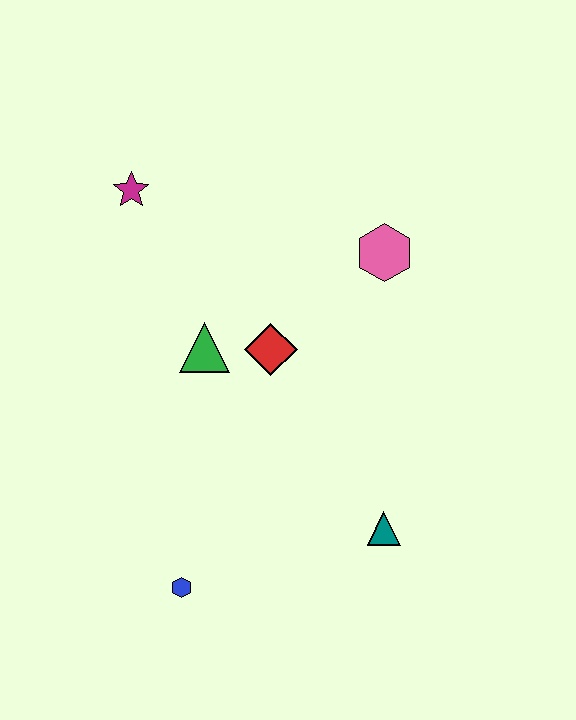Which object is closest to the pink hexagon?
The red diamond is closest to the pink hexagon.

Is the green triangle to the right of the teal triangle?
No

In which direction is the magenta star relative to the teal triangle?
The magenta star is above the teal triangle.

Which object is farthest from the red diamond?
The blue hexagon is farthest from the red diamond.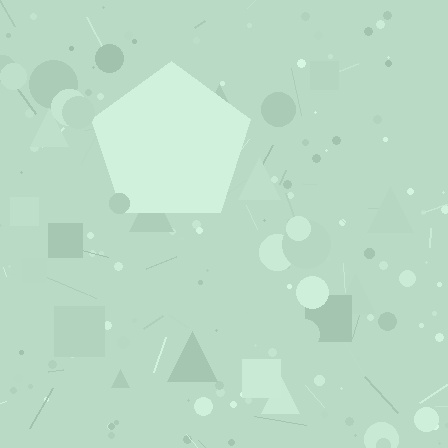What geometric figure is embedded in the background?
A pentagon is embedded in the background.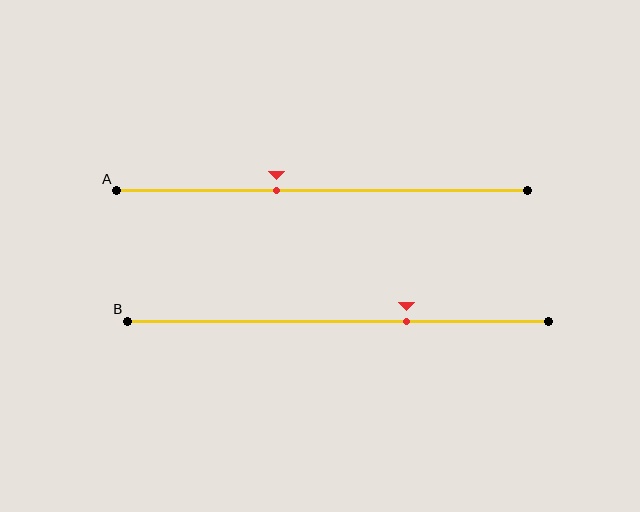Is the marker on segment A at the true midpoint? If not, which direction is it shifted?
No, the marker on segment A is shifted to the left by about 11% of the segment length.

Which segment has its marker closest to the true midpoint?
Segment A has its marker closest to the true midpoint.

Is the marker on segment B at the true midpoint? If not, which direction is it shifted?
No, the marker on segment B is shifted to the right by about 16% of the segment length.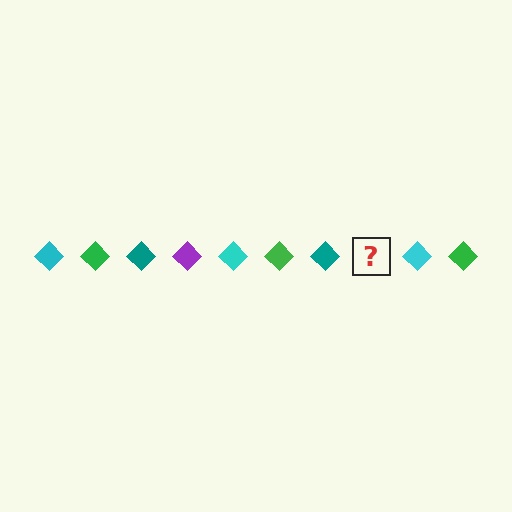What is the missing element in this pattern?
The missing element is a purple diamond.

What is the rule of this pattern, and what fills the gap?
The rule is that the pattern cycles through cyan, green, teal, purple diamonds. The gap should be filled with a purple diamond.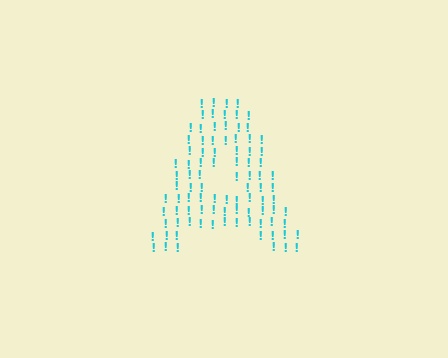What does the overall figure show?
The overall figure shows the letter A.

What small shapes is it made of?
It is made of small exclamation marks.